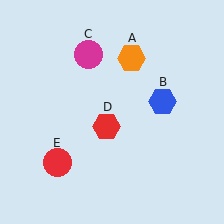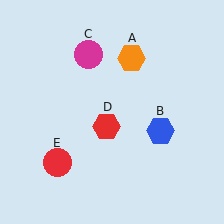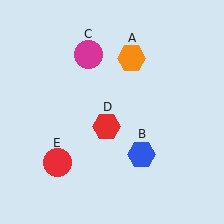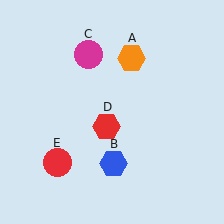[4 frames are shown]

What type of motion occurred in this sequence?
The blue hexagon (object B) rotated clockwise around the center of the scene.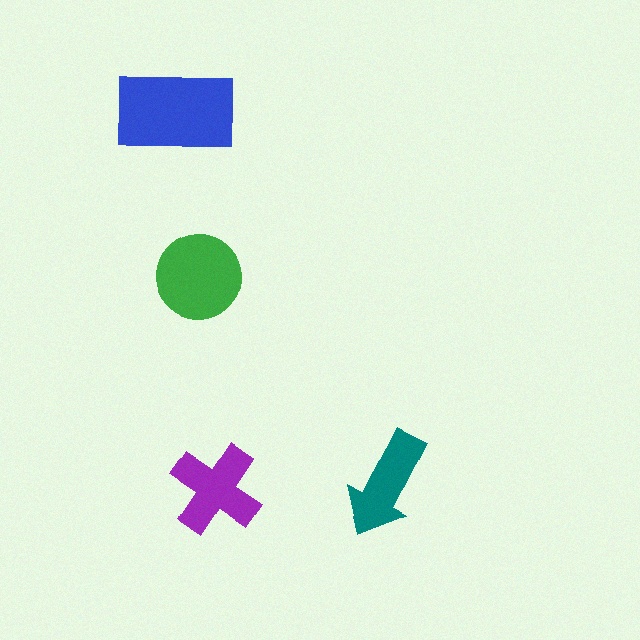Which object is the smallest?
The teal arrow.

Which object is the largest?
The blue rectangle.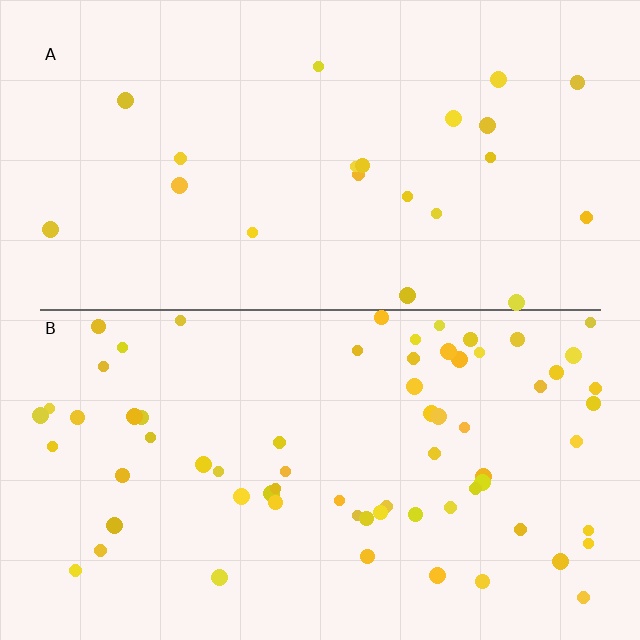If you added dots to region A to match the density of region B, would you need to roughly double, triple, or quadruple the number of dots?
Approximately triple.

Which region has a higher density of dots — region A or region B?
B (the bottom).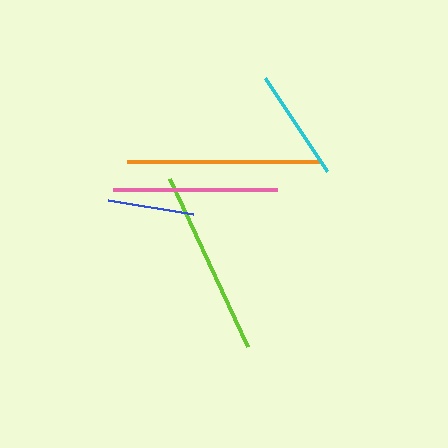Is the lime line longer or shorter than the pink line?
The lime line is longer than the pink line.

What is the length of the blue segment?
The blue segment is approximately 86 pixels long.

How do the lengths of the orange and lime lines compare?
The orange and lime lines are approximately the same length.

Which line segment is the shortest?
The blue line is the shortest at approximately 86 pixels.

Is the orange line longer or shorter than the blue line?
The orange line is longer than the blue line.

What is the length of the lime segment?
The lime segment is approximately 184 pixels long.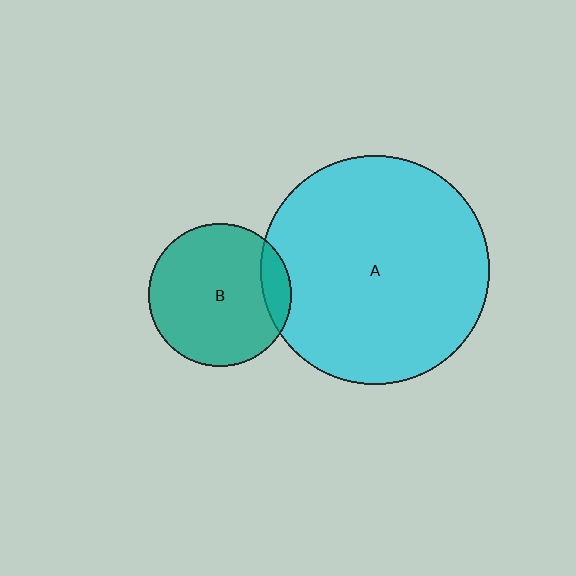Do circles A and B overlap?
Yes.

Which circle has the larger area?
Circle A (cyan).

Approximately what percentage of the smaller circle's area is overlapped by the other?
Approximately 10%.